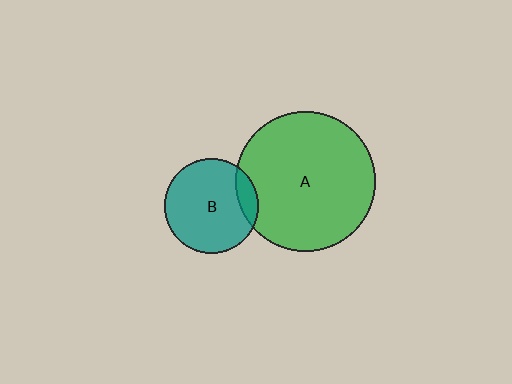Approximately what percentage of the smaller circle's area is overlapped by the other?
Approximately 10%.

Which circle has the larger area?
Circle A (green).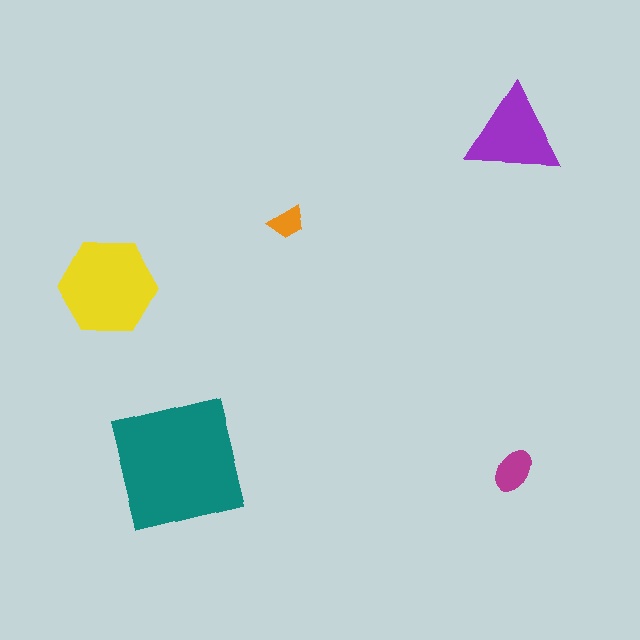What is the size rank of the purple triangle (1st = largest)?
3rd.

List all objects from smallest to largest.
The orange trapezoid, the magenta ellipse, the purple triangle, the yellow hexagon, the teal square.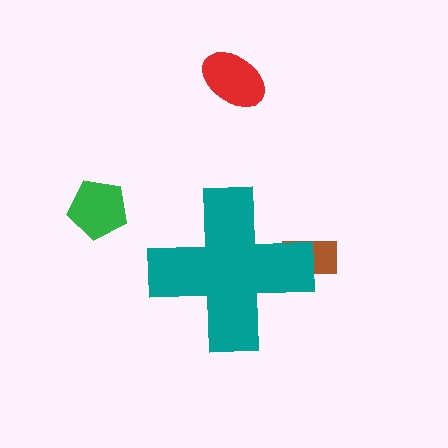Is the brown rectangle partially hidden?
Yes, the brown rectangle is partially hidden behind the teal cross.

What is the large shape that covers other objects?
A teal cross.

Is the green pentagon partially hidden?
No, the green pentagon is fully visible.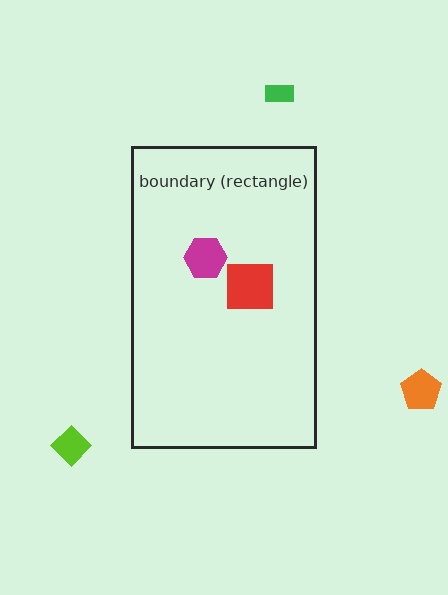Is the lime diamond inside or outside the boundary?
Outside.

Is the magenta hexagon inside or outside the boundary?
Inside.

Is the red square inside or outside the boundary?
Inside.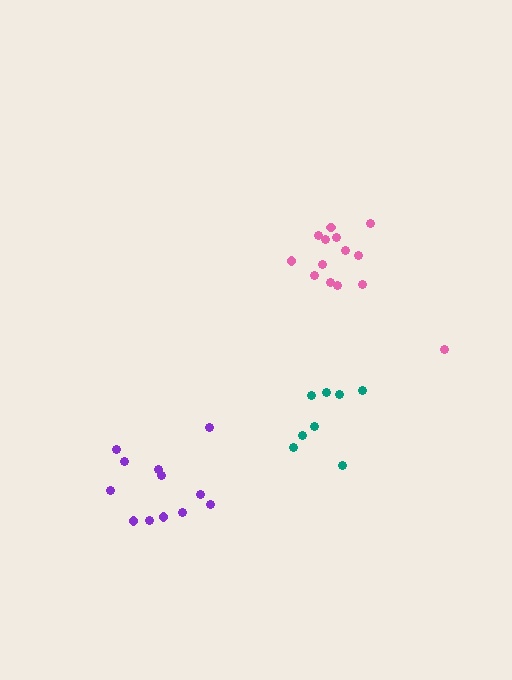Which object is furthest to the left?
The purple cluster is leftmost.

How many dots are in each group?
Group 1: 12 dots, Group 2: 8 dots, Group 3: 14 dots (34 total).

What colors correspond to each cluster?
The clusters are colored: purple, teal, pink.